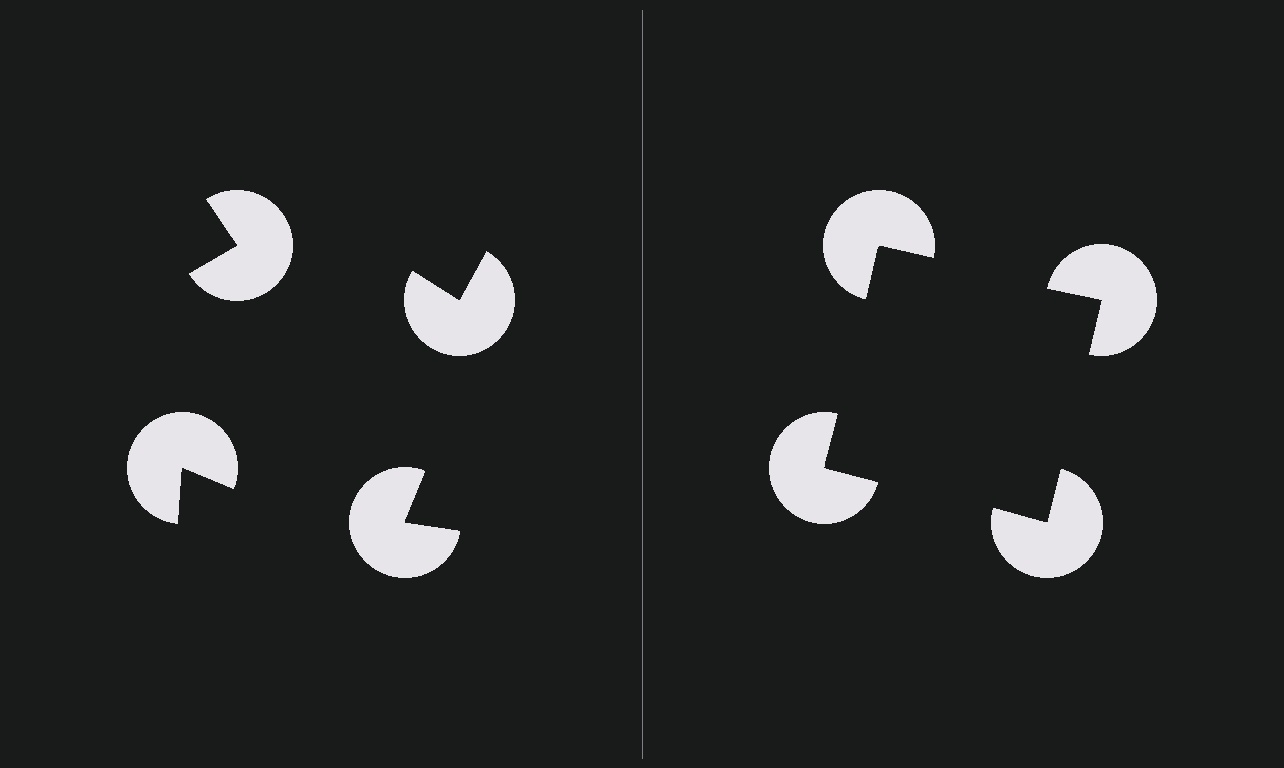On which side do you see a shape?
An illusory square appears on the right side. On the left side the wedge cuts are rotated, so no coherent shape forms.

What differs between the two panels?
The pac-man discs are positioned identically on both sides; only the wedge orientations differ. On the right they align to a square; on the left they are misaligned.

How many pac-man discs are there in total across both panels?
8 — 4 on each side.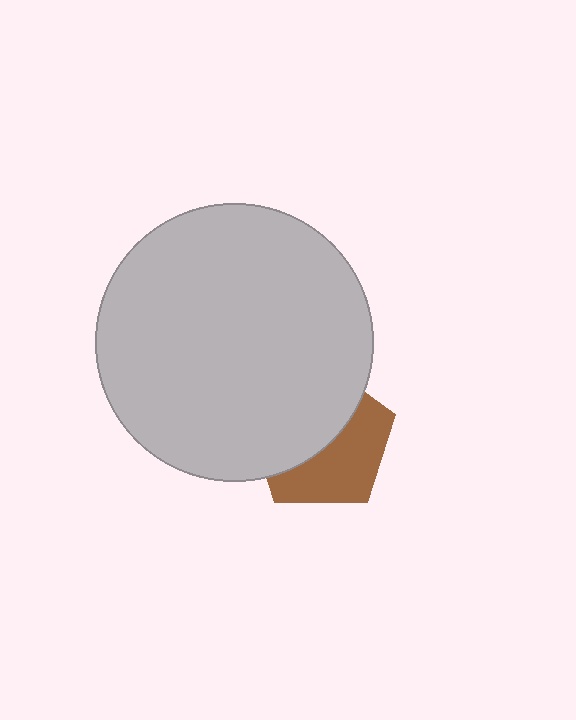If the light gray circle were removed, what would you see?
You would see the complete brown pentagon.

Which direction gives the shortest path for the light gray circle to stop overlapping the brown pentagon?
Moving toward the upper-left gives the shortest separation.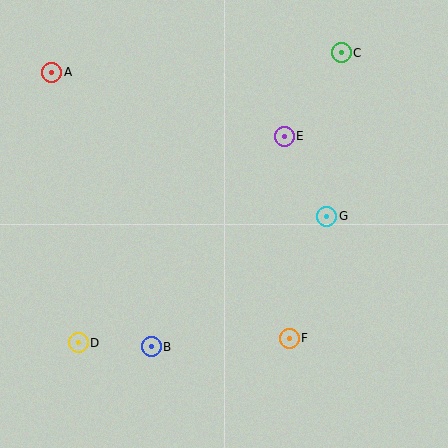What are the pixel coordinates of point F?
Point F is at (289, 338).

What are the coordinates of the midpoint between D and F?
The midpoint between D and F is at (184, 340).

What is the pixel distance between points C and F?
The distance between C and F is 290 pixels.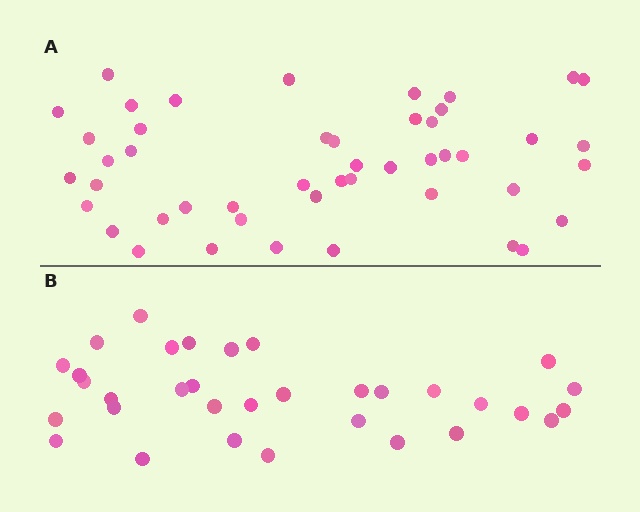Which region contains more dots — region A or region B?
Region A (the top region) has more dots.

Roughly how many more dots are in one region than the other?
Region A has approximately 15 more dots than region B.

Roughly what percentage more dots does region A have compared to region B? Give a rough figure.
About 40% more.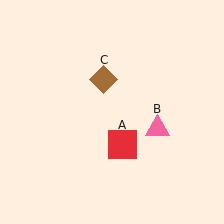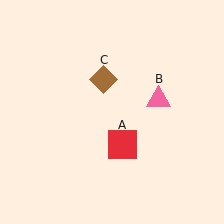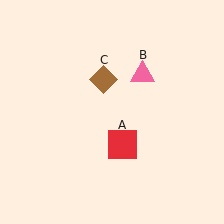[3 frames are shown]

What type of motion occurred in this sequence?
The pink triangle (object B) rotated counterclockwise around the center of the scene.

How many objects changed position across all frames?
1 object changed position: pink triangle (object B).